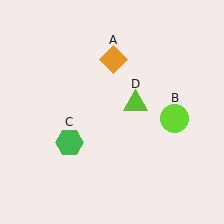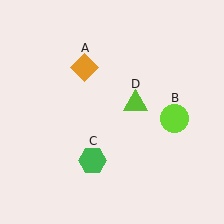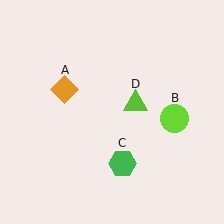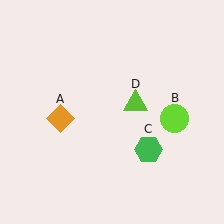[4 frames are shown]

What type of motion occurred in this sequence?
The orange diamond (object A), green hexagon (object C) rotated counterclockwise around the center of the scene.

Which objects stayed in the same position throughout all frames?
Lime circle (object B) and lime triangle (object D) remained stationary.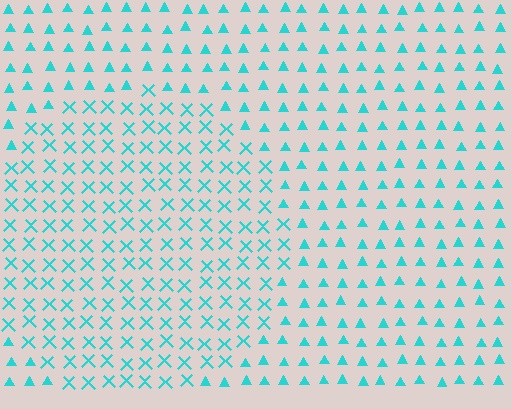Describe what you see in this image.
The image is filled with small cyan elements arranged in a uniform grid. A circle-shaped region contains X marks, while the surrounding area contains triangles. The boundary is defined purely by the change in element shape.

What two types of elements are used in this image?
The image uses X marks inside the circle region and triangles outside it.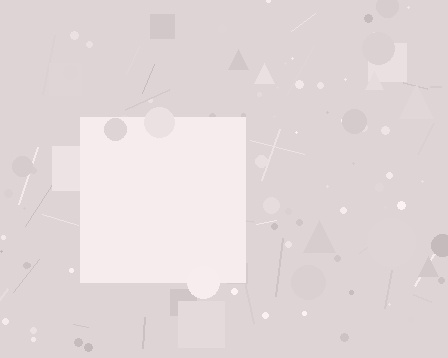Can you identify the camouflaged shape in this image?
The camouflaged shape is a square.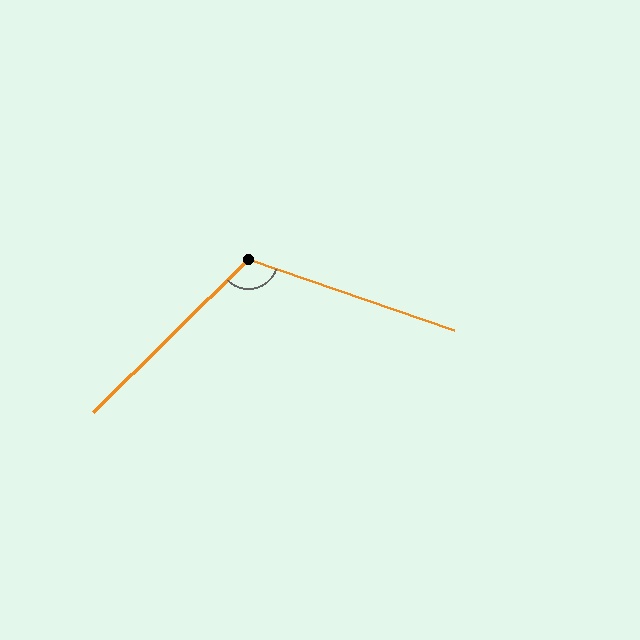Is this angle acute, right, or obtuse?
It is obtuse.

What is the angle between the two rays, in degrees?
Approximately 116 degrees.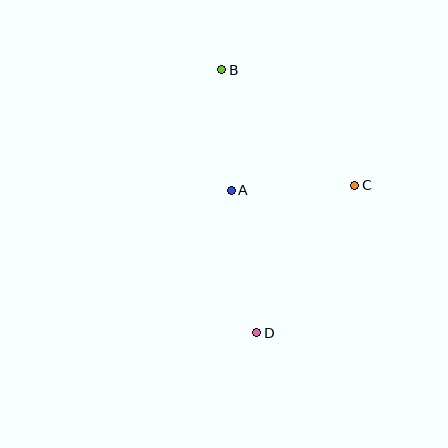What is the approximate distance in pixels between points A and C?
The distance between A and C is approximately 124 pixels.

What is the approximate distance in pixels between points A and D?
The distance between A and D is approximately 145 pixels.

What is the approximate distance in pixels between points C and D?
The distance between C and D is approximately 177 pixels.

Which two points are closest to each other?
Points A and B are closest to each other.